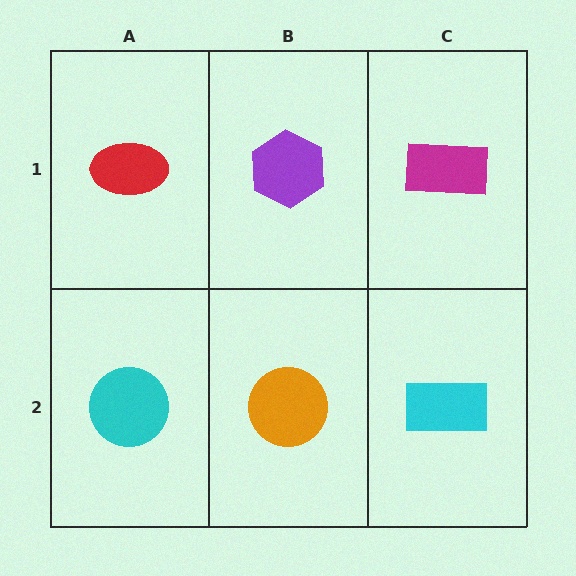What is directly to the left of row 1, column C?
A purple hexagon.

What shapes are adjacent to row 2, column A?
A red ellipse (row 1, column A), an orange circle (row 2, column B).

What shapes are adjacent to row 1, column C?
A cyan rectangle (row 2, column C), a purple hexagon (row 1, column B).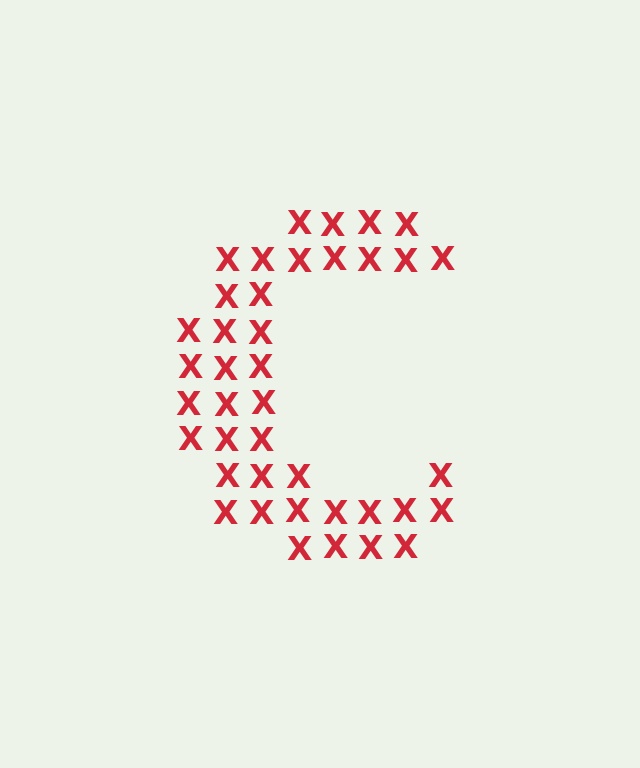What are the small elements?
The small elements are letter X's.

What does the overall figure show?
The overall figure shows the letter C.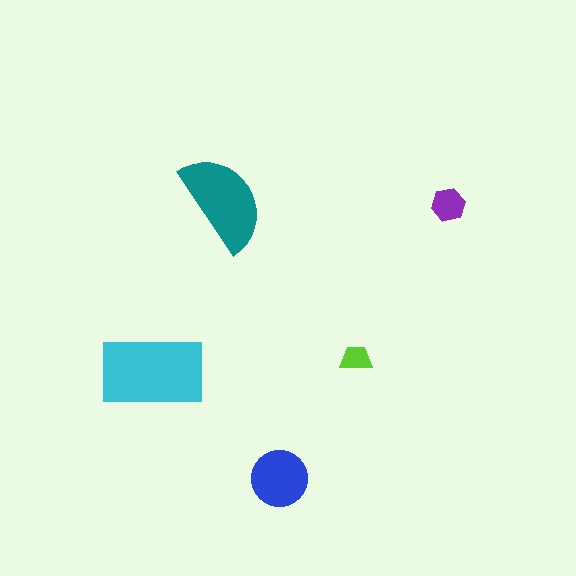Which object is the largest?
The cyan rectangle.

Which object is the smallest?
The lime trapezoid.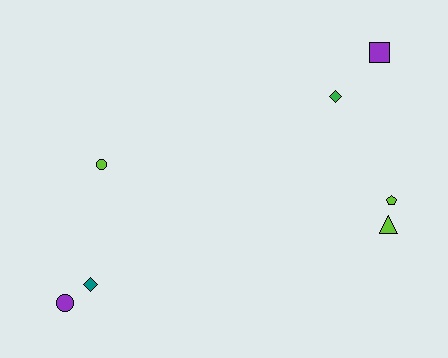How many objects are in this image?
There are 7 objects.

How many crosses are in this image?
There are no crosses.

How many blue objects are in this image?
There are no blue objects.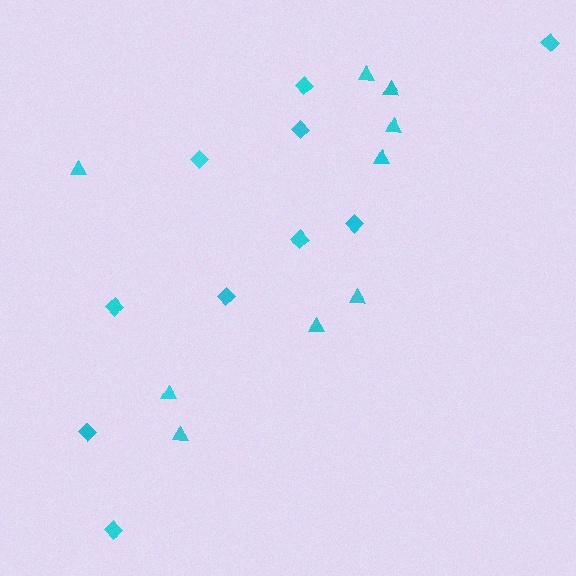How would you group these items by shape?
There are 2 groups: one group of diamonds (10) and one group of triangles (9).